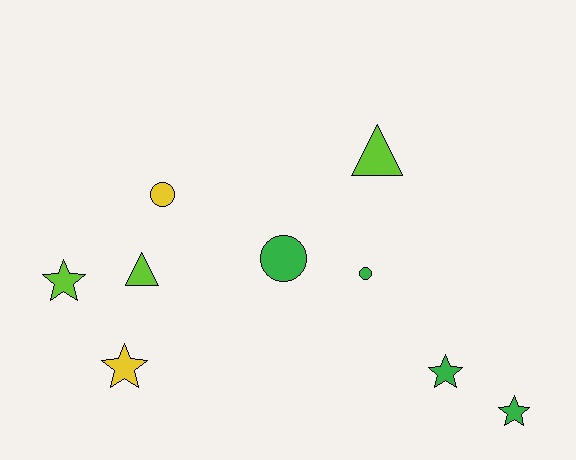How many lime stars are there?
There is 1 lime star.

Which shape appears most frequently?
Star, with 4 objects.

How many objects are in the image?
There are 9 objects.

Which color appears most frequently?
Green, with 4 objects.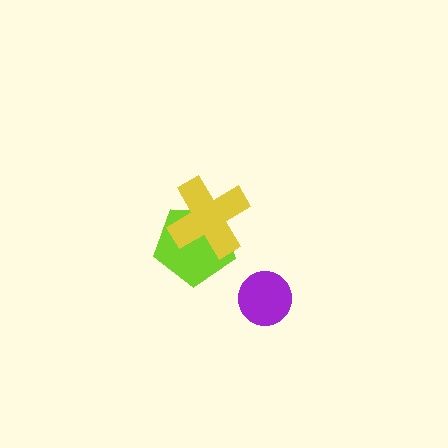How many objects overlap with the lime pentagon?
1 object overlaps with the lime pentagon.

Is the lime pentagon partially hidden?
Yes, it is partially covered by another shape.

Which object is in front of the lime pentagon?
The yellow cross is in front of the lime pentagon.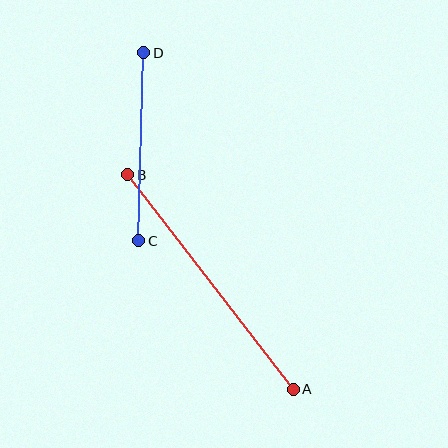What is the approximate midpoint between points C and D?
The midpoint is at approximately (141, 147) pixels.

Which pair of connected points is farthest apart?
Points A and B are farthest apart.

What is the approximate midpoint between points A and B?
The midpoint is at approximately (211, 282) pixels.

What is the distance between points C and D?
The distance is approximately 188 pixels.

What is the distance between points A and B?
The distance is approximately 271 pixels.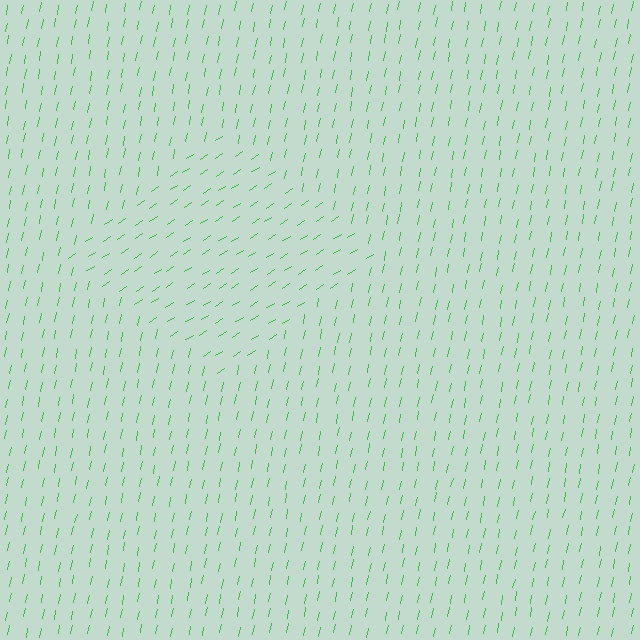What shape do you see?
I see a diamond.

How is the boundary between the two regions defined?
The boundary is defined purely by a change in line orientation (approximately 45 degrees difference). All lines are the same color and thickness.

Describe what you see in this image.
The image is filled with small green line segments. A diamond region in the image has lines oriented differently from the surrounding lines, creating a visible texture boundary.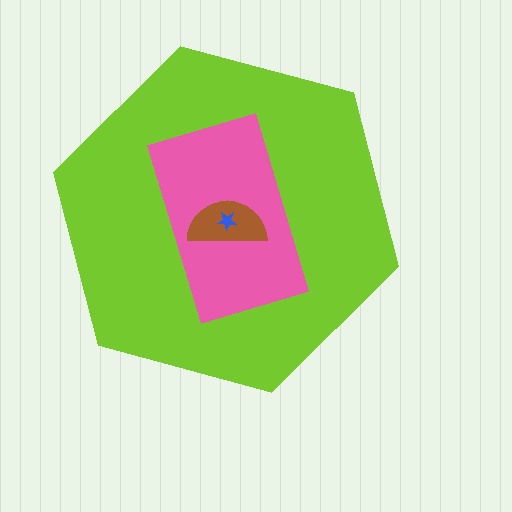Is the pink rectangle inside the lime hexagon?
Yes.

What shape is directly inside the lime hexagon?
The pink rectangle.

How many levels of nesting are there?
4.